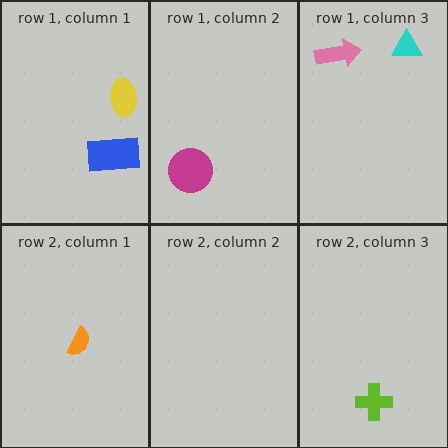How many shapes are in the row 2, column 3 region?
1.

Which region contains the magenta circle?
The row 1, column 2 region.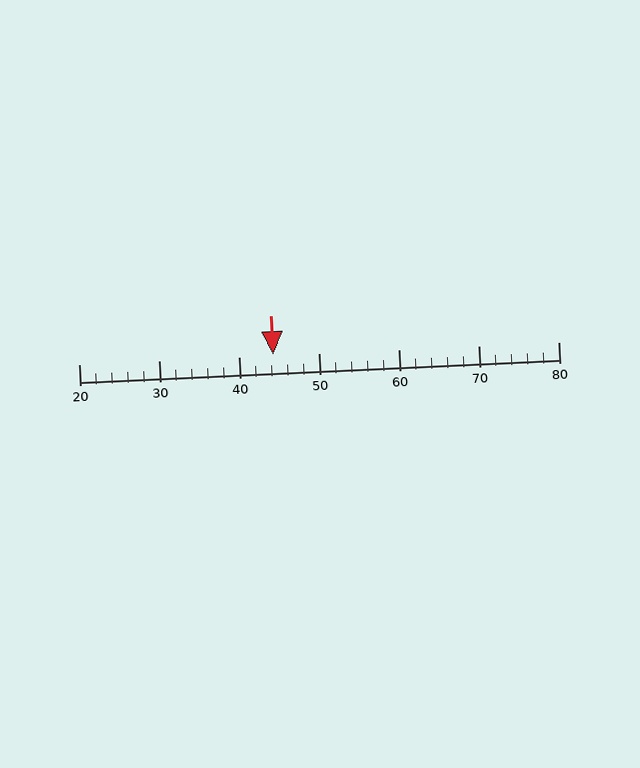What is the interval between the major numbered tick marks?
The major tick marks are spaced 10 units apart.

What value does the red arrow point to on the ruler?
The red arrow points to approximately 44.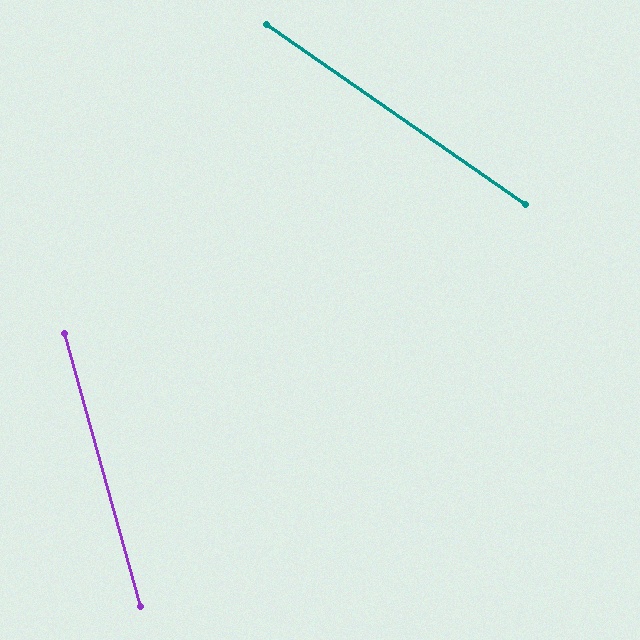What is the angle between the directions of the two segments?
Approximately 40 degrees.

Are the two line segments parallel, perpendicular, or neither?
Neither parallel nor perpendicular — they differ by about 40°.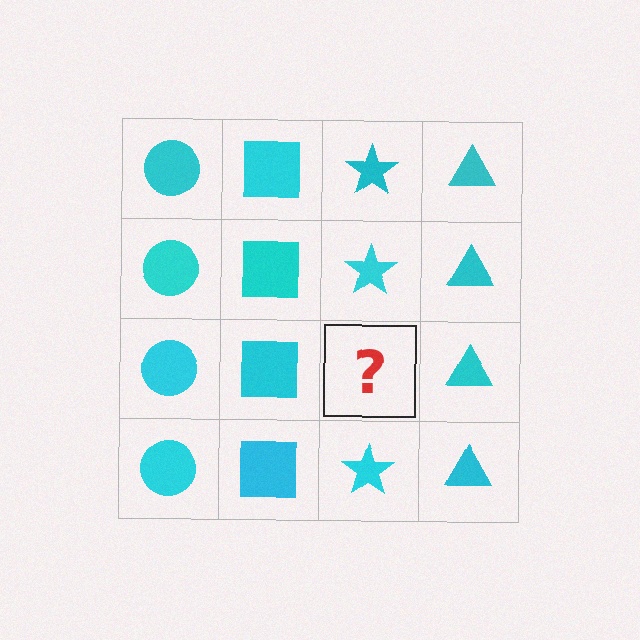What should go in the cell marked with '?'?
The missing cell should contain a cyan star.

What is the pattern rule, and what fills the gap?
The rule is that each column has a consistent shape. The gap should be filled with a cyan star.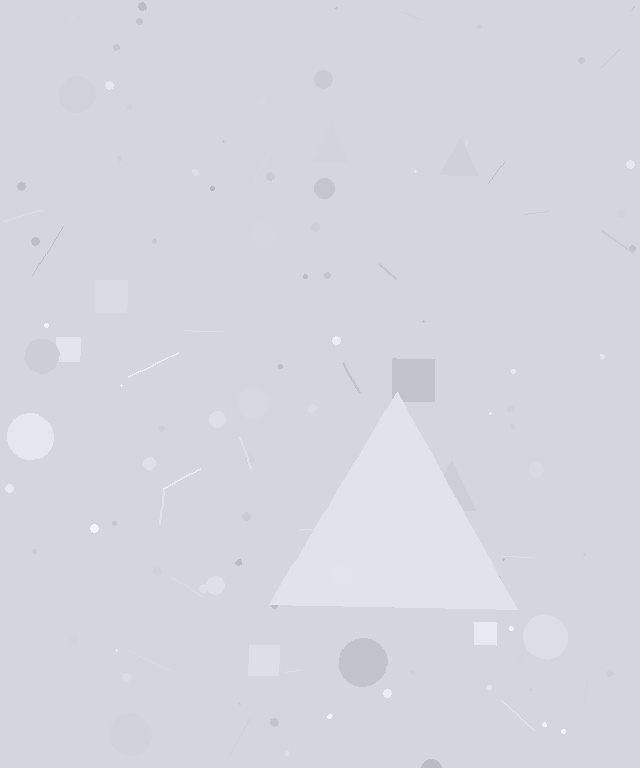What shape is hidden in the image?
A triangle is hidden in the image.